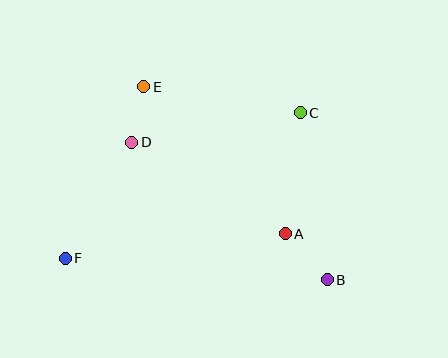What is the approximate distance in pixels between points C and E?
The distance between C and E is approximately 159 pixels.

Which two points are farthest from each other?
Points C and F are farthest from each other.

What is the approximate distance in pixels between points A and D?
The distance between A and D is approximately 179 pixels.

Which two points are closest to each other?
Points D and E are closest to each other.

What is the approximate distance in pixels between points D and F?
The distance between D and F is approximately 133 pixels.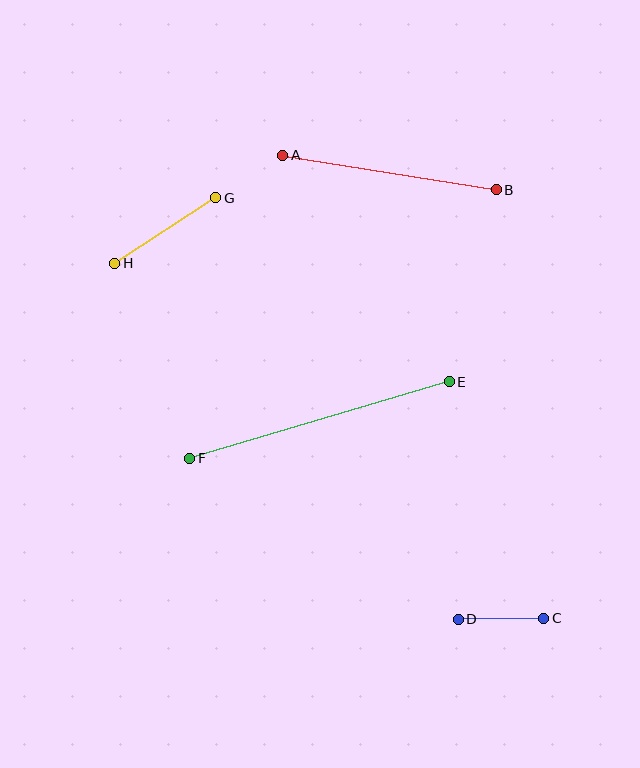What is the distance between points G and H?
The distance is approximately 120 pixels.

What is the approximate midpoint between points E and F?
The midpoint is at approximately (320, 420) pixels.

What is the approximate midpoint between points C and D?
The midpoint is at approximately (501, 619) pixels.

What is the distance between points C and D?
The distance is approximately 85 pixels.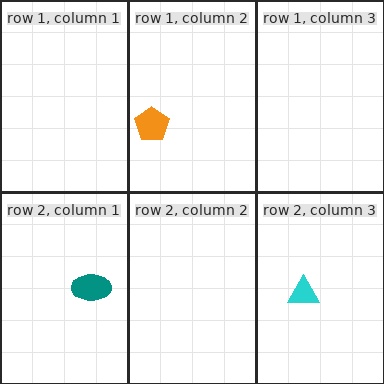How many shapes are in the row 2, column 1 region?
1.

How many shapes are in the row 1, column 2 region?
1.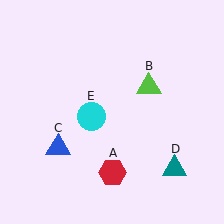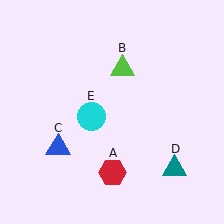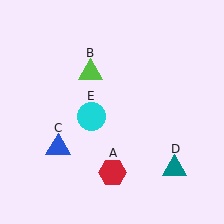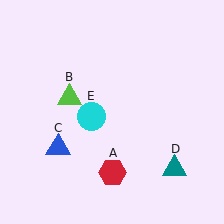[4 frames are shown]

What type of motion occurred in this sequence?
The lime triangle (object B) rotated counterclockwise around the center of the scene.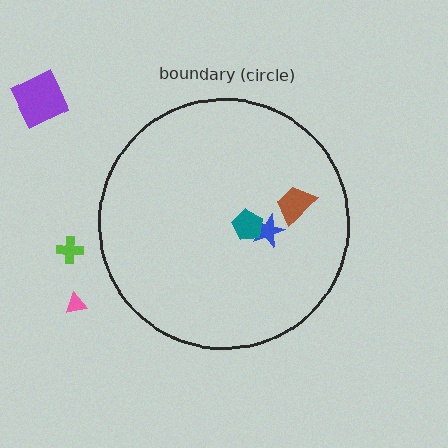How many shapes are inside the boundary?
3 inside, 3 outside.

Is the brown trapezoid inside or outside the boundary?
Inside.